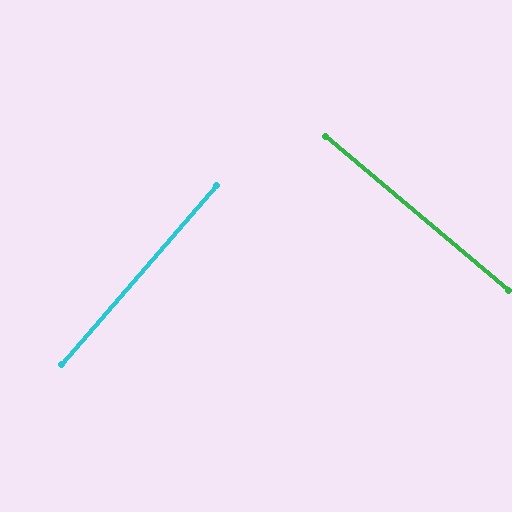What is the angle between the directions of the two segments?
Approximately 89 degrees.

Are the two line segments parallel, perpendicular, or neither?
Perpendicular — they meet at approximately 89°.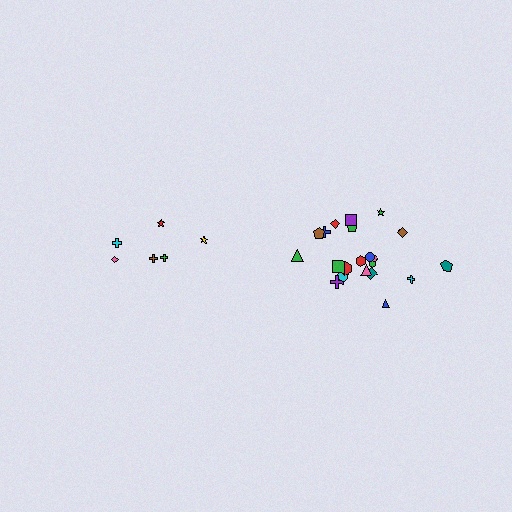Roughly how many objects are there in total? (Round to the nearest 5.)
Roughly 30 objects in total.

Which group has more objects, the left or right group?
The right group.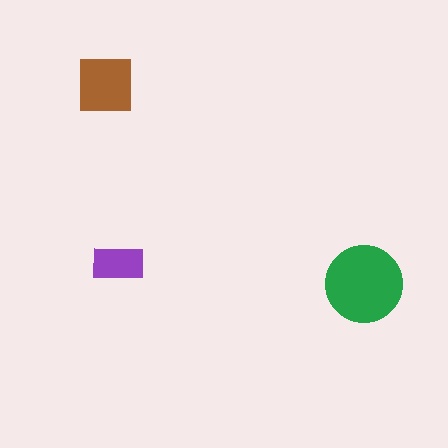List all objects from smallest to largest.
The purple rectangle, the brown square, the green circle.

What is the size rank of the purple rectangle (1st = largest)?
3rd.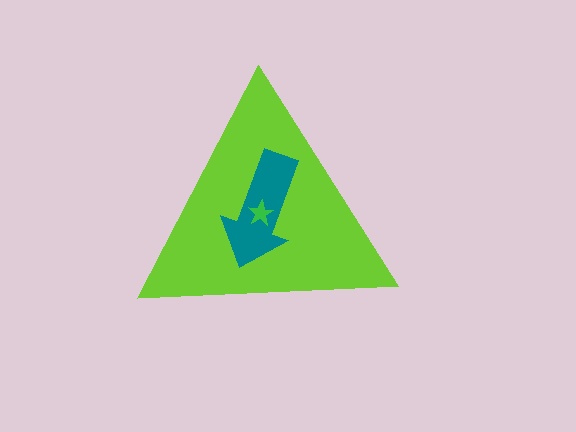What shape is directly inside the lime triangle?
The teal arrow.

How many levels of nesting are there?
3.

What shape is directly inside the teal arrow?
The green star.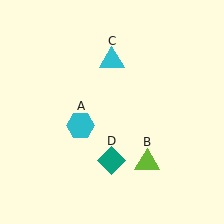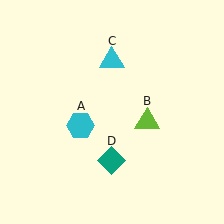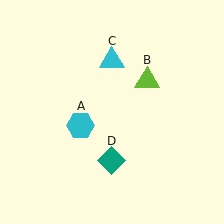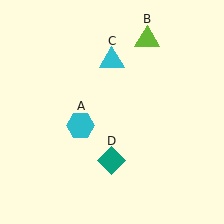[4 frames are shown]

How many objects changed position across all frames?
1 object changed position: lime triangle (object B).